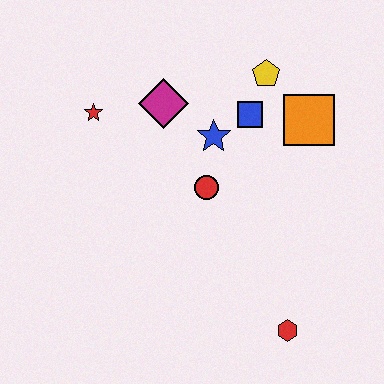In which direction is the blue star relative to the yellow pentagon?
The blue star is below the yellow pentagon.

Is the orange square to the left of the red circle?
No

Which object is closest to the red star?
The magenta diamond is closest to the red star.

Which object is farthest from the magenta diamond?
The red hexagon is farthest from the magenta diamond.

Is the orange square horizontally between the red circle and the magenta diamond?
No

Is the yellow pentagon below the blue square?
No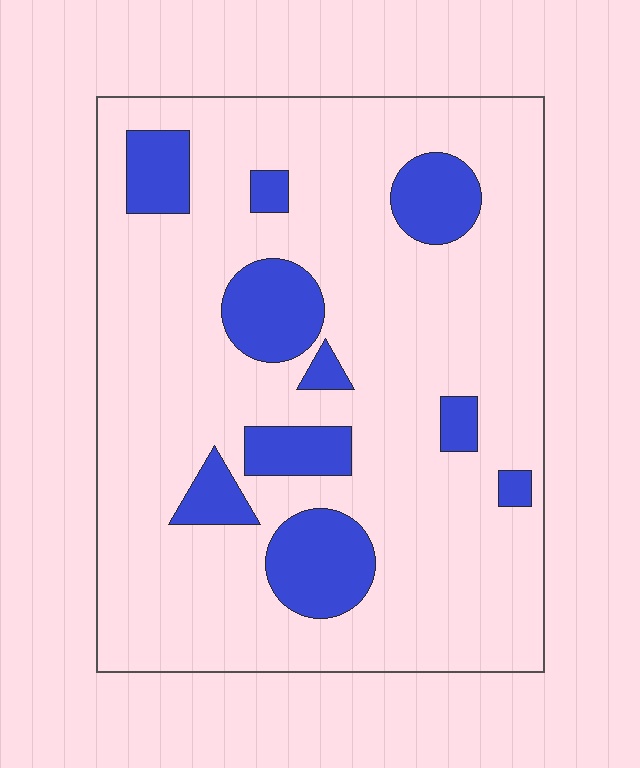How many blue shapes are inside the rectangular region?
10.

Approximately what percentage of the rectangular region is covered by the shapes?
Approximately 20%.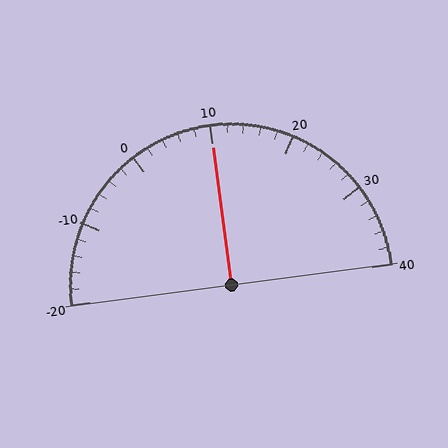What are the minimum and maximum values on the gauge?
The gauge ranges from -20 to 40.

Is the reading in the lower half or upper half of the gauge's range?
The reading is in the upper half of the range (-20 to 40).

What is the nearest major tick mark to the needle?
The nearest major tick mark is 10.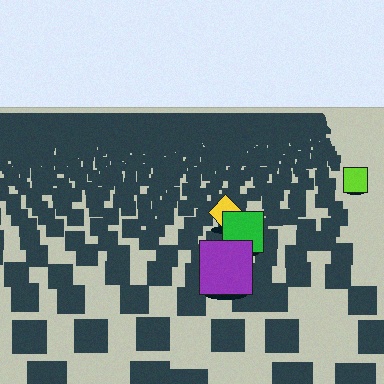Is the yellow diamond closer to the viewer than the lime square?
Yes. The yellow diamond is closer — you can tell from the texture gradient: the ground texture is coarser near it.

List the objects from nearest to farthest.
From nearest to farthest: the purple square, the green square, the yellow diamond, the lime square.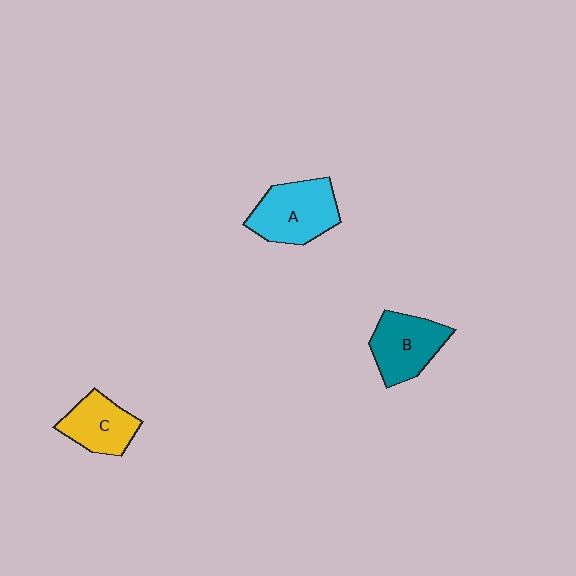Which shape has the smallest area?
Shape C (yellow).